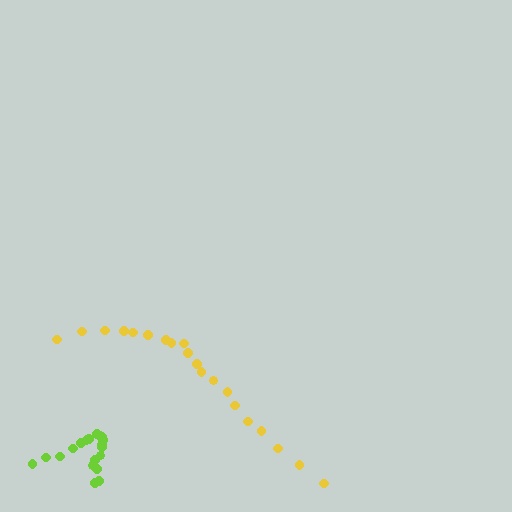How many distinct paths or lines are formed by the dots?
There are 2 distinct paths.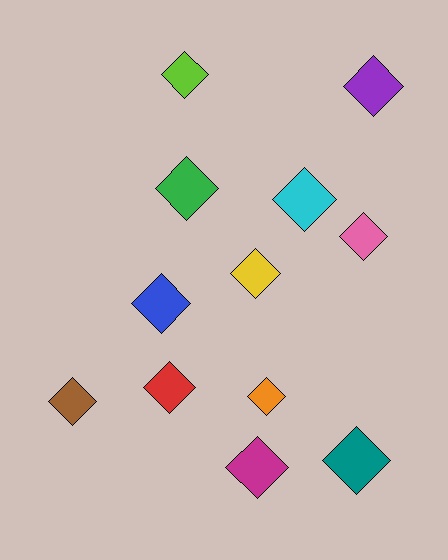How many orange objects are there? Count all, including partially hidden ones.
There is 1 orange object.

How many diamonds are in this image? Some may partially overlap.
There are 12 diamonds.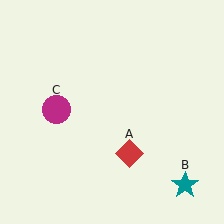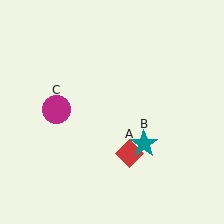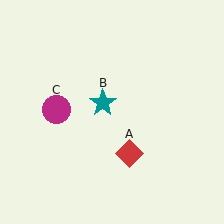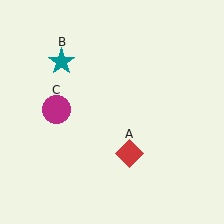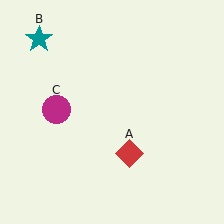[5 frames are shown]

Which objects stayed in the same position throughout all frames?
Red diamond (object A) and magenta circle (object C) remained stationary.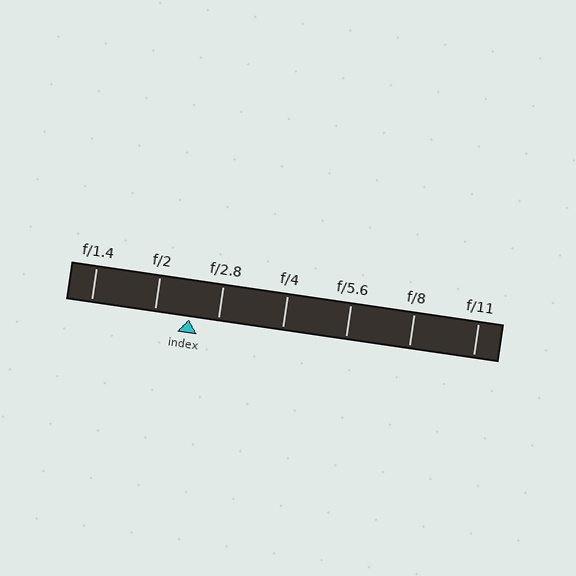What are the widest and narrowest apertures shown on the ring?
The widest aperture shown is f/1.4 and the narrowest is f/11.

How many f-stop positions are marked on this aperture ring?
There are 7 f-stop positions marked.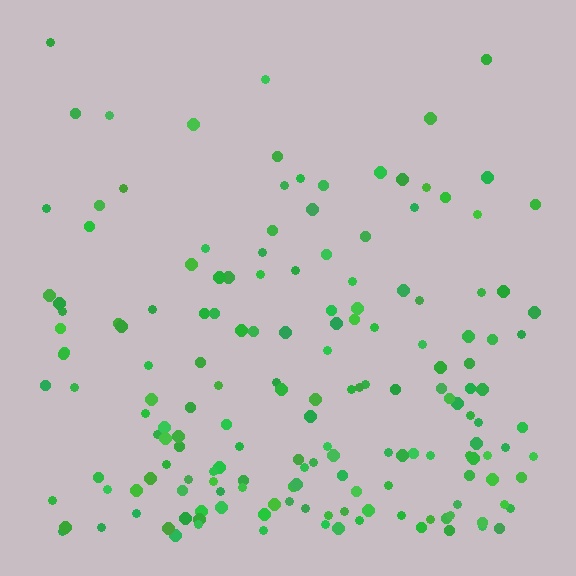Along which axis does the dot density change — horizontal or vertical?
Vertical.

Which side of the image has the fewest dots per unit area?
The top.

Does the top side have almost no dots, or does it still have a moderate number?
Still a moderate number, just noticeably fewer than the bottom.